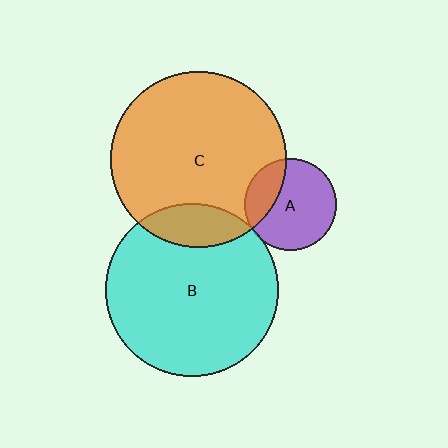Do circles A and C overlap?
Yes.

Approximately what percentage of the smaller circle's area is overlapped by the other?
Approximately 25%.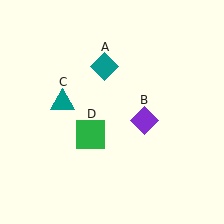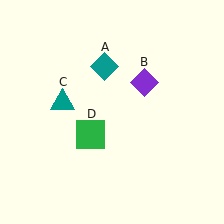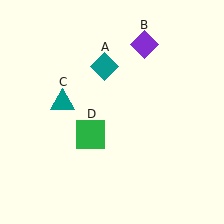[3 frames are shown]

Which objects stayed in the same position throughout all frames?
Teal diamond (object A) and teal triangle (object C) and green square (object D) remained stationary.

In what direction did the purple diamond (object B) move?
The purple diamond (object B) moved up.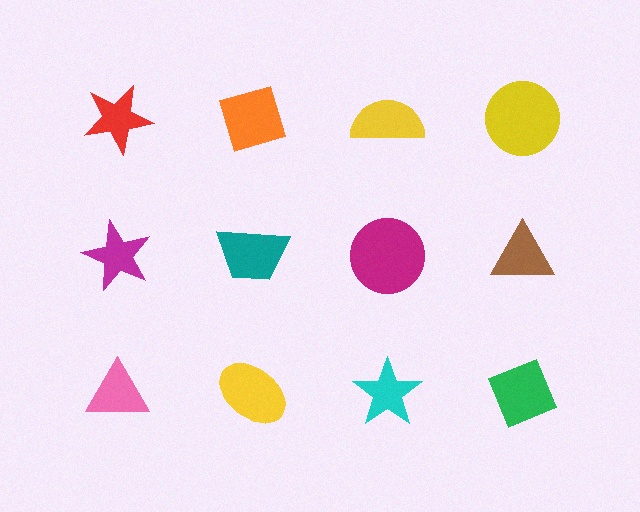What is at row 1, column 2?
An orange diamond.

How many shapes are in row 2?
4 shapes.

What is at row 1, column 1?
A red star.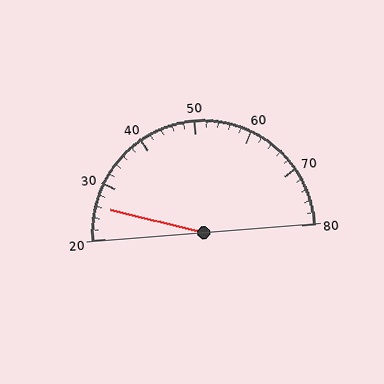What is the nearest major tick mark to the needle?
The nearest major tick mark is 30.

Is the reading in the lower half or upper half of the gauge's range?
The reading is in the lower half of the range (20 to 80).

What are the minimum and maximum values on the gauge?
The gauge ranges from 20 to 80.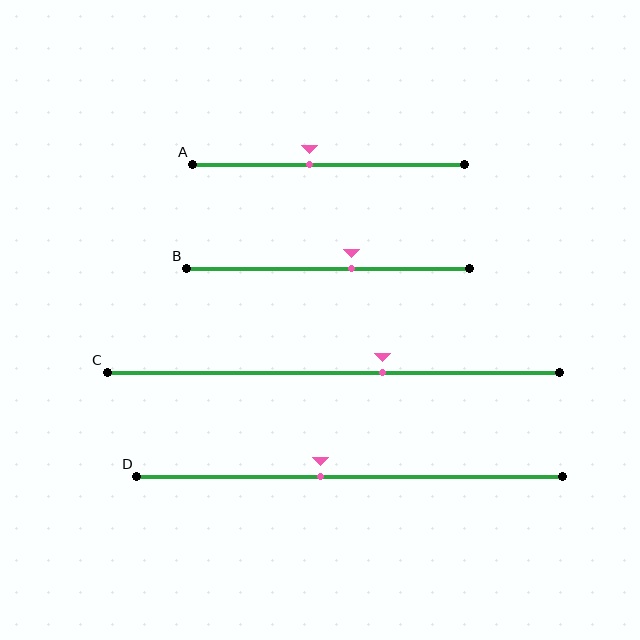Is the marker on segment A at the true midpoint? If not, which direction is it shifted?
No, the marker on segment A is shifted to the left by about 7% of the segment length.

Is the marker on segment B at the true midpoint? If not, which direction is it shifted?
No, the marker on segment B is shifted to the right by about 8% of the segment length.